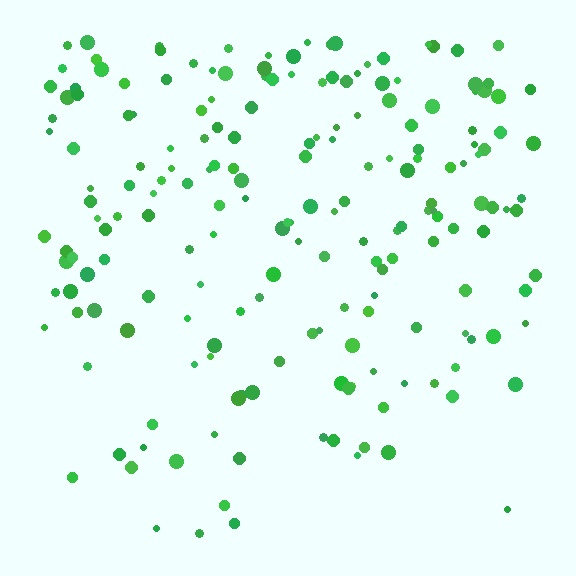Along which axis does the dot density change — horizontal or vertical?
Vertical.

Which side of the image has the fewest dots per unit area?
The bottom.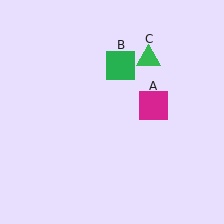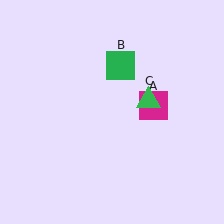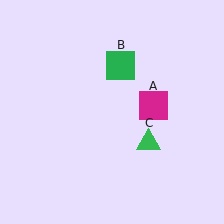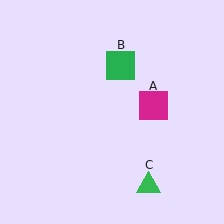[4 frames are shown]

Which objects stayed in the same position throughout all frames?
Magenta square (object A) and green square (object B) remained stationary.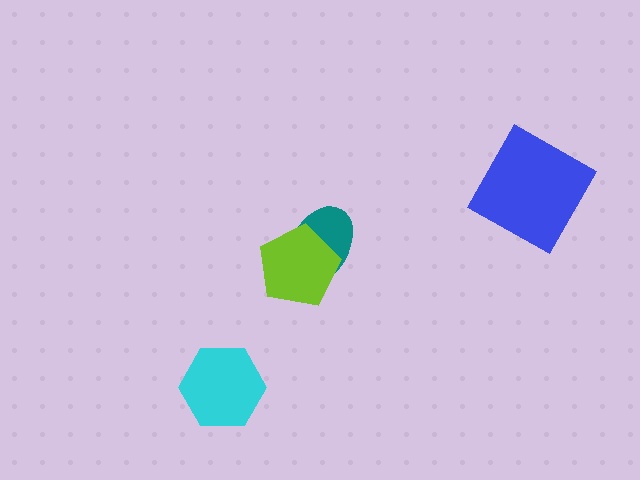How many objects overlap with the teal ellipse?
1 object overlaps with the teal ellipse.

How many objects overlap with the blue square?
0 objects overlap with the blue square.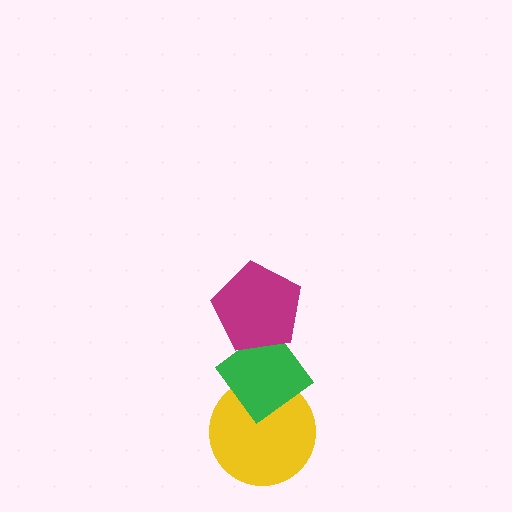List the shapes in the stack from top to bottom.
From top to bottom: the magenta pentagon, the green diamond, the yellow circle.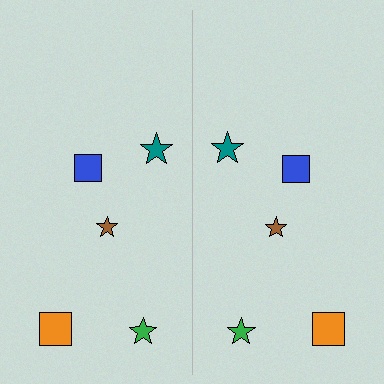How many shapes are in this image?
There are 10 shapes in this image.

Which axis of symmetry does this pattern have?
The pattern has a vertical axis of symmetry running through the center of the image.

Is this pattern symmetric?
Yes, this pattern has bilateral (reflection) symmetry.